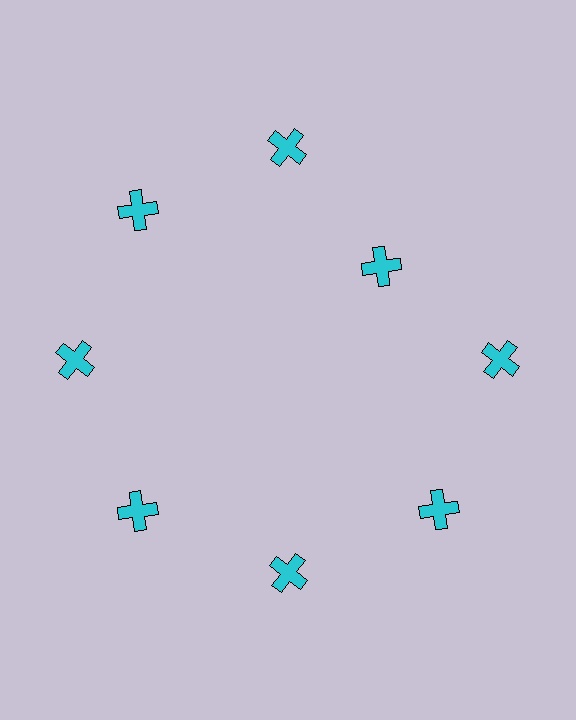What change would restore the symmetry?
The symmetry would be restored by moving it outward, back onto the ring so that all 8 crosses sit at equal angles and equal distance from the center.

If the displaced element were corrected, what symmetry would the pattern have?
It would have 8-fold rotational symmetry — the pattern would map onto itself every 45 degrees.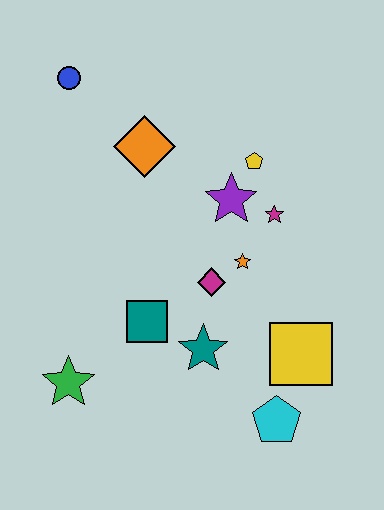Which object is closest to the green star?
The teal square is closest to the green star.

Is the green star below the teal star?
Yes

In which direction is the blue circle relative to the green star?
The blue circle is above the green star.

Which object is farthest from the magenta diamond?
The blue circle is farthest from the magenta diamond.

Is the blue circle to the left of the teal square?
Yes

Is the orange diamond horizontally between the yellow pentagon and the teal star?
No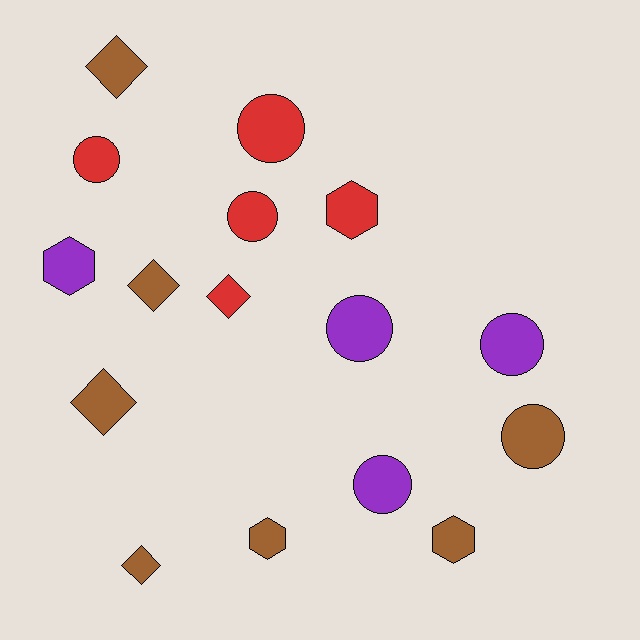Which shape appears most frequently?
Circle, with 7 objects.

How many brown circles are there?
There is 1 brown circle.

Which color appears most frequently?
Brown, with 7 objects.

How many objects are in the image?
There are 16 objects.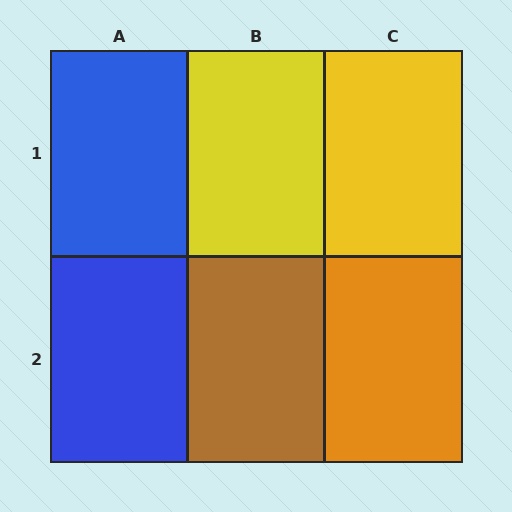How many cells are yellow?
2 cells are yellow.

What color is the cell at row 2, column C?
Orange.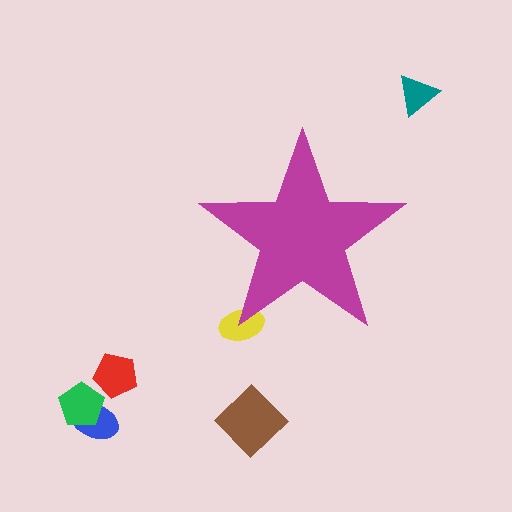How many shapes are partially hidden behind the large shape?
1 shape is partially hidden.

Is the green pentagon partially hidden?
No, the green pentagon is fully visible.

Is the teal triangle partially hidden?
No, the teal triangle is fully visible.